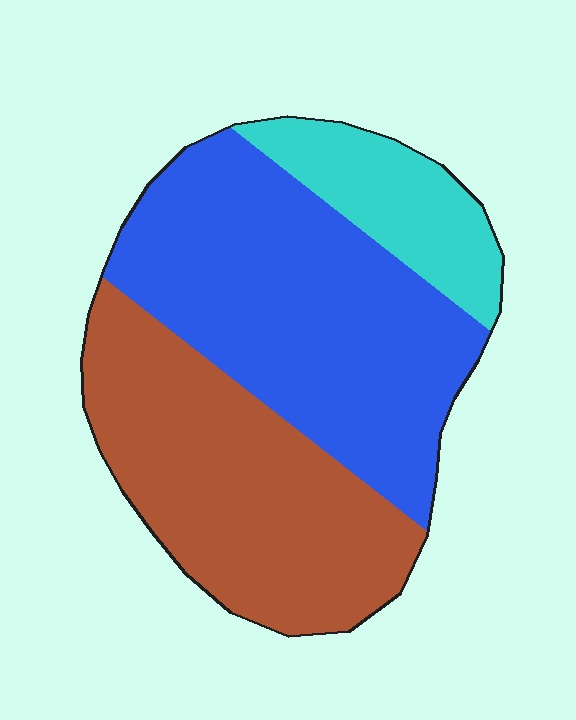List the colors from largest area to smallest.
From largest to smallest: blue, brown, cyan.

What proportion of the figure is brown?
Brown covers roughly 40% of the figure.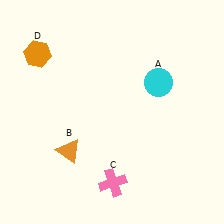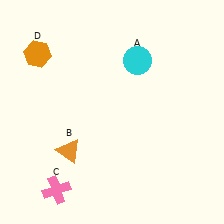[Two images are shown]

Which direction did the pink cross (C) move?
The pink cross (C) moved left.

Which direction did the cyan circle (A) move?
The cyan circle (A) moved up.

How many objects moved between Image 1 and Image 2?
2 objects moved between the two images.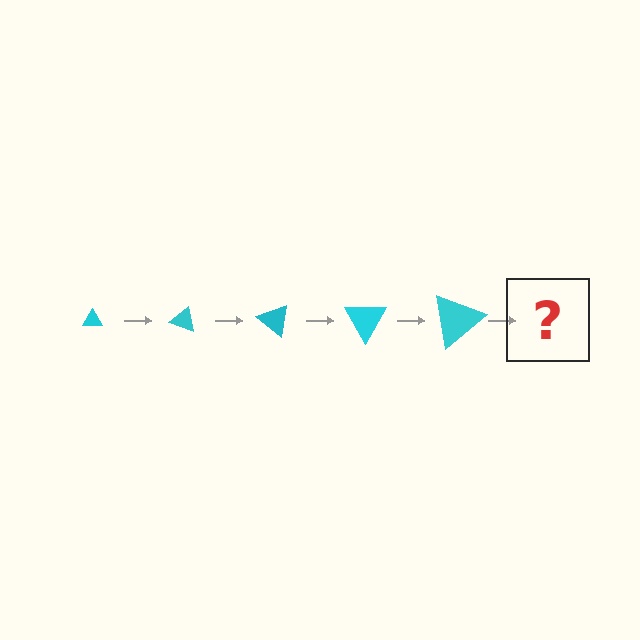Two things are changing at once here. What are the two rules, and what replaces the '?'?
The two rules are that the triangle grows larger each step and it rotates 20 degrees each step. The '?' should be a triangle, larger than the previous one and rotated 100 degrees from the start.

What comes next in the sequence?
The next element should be a triangle, larger than the previous one and rotated 100 degrees from the start.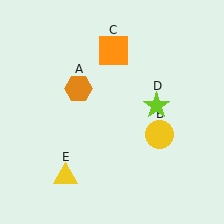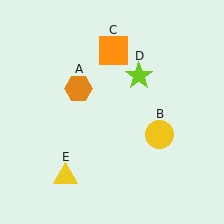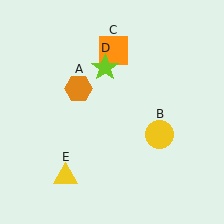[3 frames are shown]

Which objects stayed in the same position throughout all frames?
Orange hexagon (object A) and yellow circle (object B) and orange square (object C) and yellow triangle (object E) remained stationary.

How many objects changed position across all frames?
1 object changed position: lime star (object D).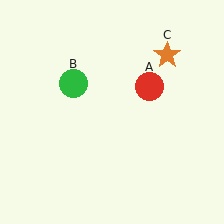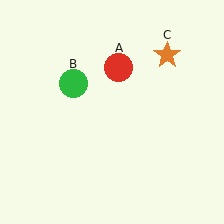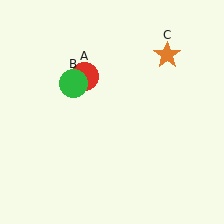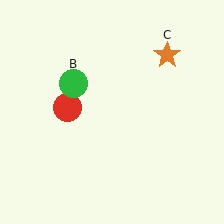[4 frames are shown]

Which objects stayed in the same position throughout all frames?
Green circle (object B) and orange star (object C) remained stationary.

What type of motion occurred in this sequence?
The red circle (object A) rotated counterclockwise around the center of the scene.